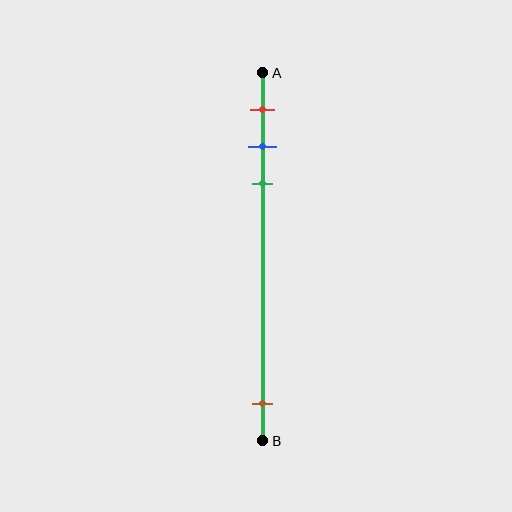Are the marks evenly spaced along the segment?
No, the marks are not evenly spaced.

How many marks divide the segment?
There are 4 marks dividing the segment.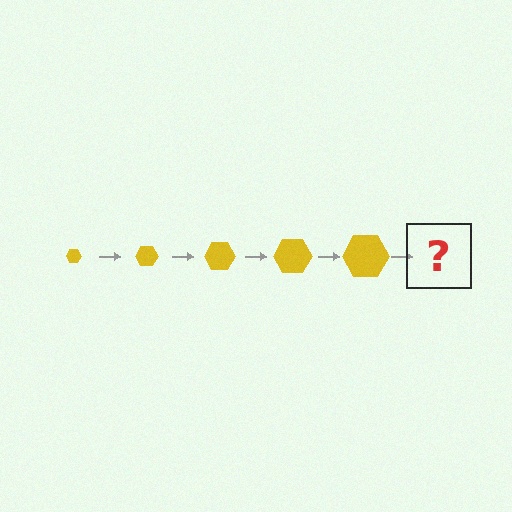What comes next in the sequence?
The next element should be a yellow hexagon, larger than the previous one.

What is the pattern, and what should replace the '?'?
The pattern is that the hexagon gets progressively larger each step. The '?' should be a yellow hexagon, larger than the previous one.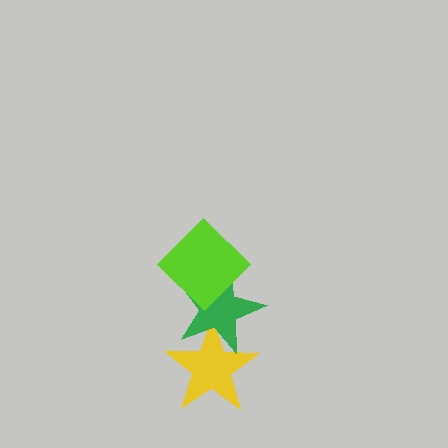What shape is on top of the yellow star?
The green star is on top of the yellow star.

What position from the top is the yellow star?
The yellow star is 3rd from the top.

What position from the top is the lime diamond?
The lime diamond is 1st from the top.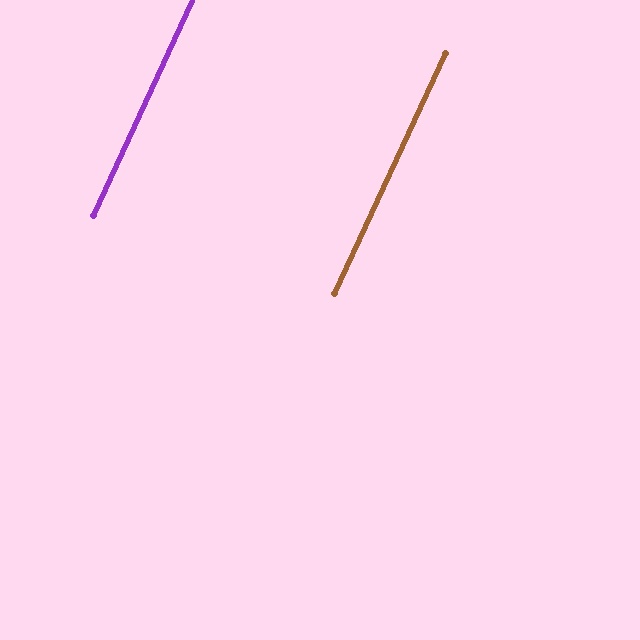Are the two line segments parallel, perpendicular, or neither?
Parallel — their directions differ by only 0.2°.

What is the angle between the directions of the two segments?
Approximately 0 degrees.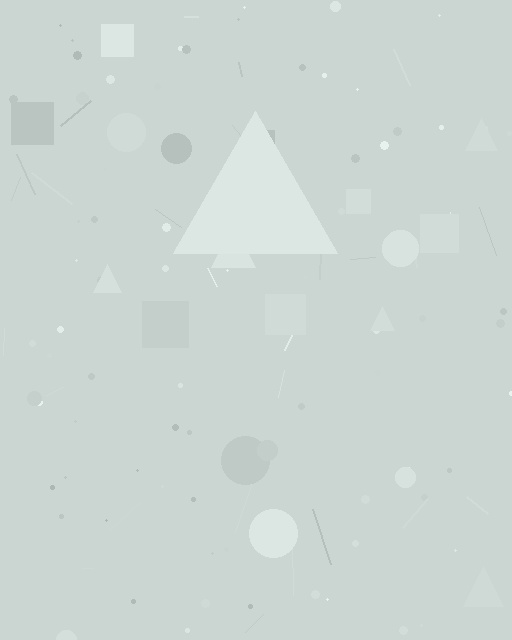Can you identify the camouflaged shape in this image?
The camouflaged shape is a triangle.